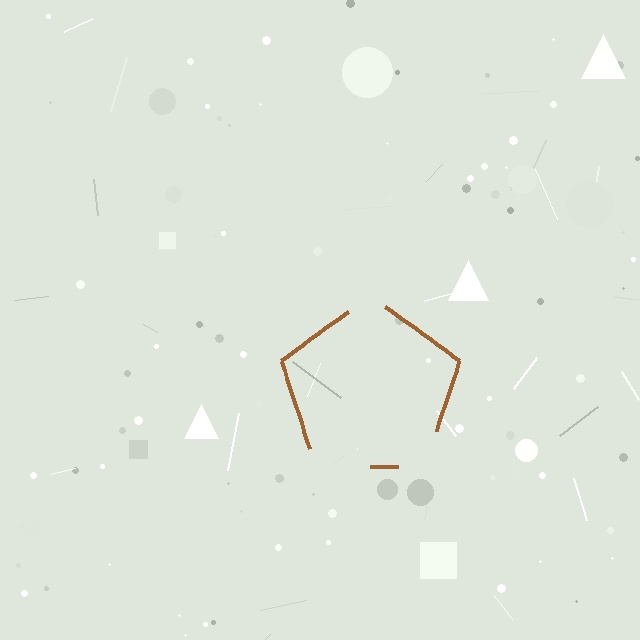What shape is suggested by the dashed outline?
The dashed outline suggests a pentagon.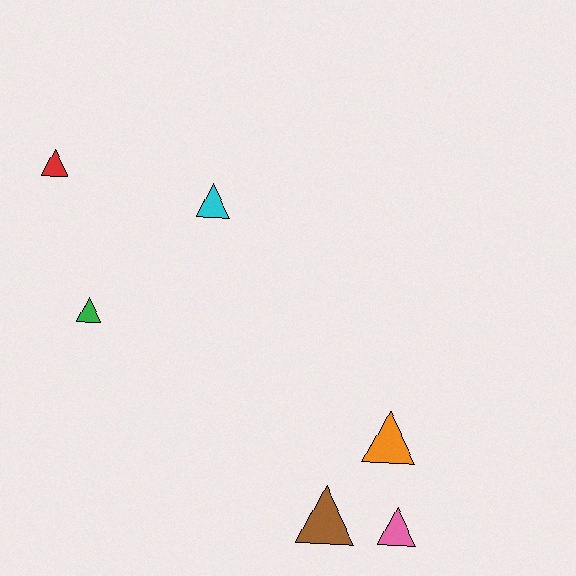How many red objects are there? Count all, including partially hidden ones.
There is 1 red object.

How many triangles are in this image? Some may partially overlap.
There are 6 triangles.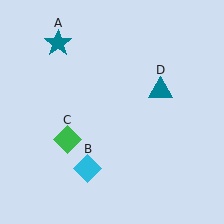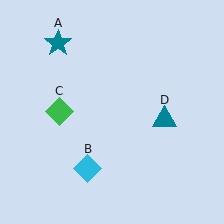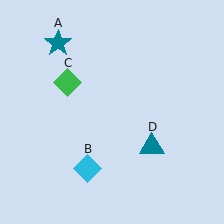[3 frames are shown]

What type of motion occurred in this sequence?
The green diamond (object C), teal triangle (object D) rotated clockwise around the center of the scene.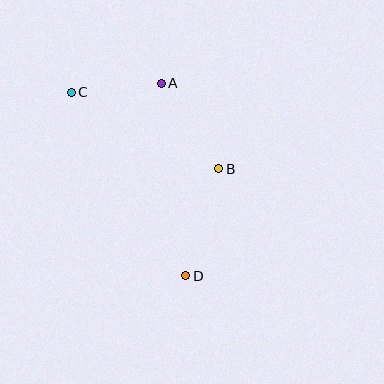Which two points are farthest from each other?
Points C and D are farthest from each other.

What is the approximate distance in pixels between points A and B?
The distance between A and B is approximately 103 pixels.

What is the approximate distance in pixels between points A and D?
The distance between A and D is approximately 194 pixels.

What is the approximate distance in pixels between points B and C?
The distance between B and C is approximately 166 pixels.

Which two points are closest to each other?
Points A and C are closest to each other.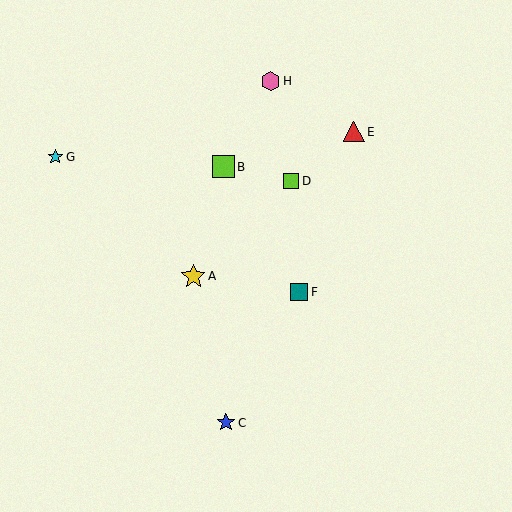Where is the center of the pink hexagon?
The center of the pink hexagon is at (270, 81).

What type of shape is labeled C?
Shape C is a blue star.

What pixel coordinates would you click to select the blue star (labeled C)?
Click at (226, 423) to select the blue star C.